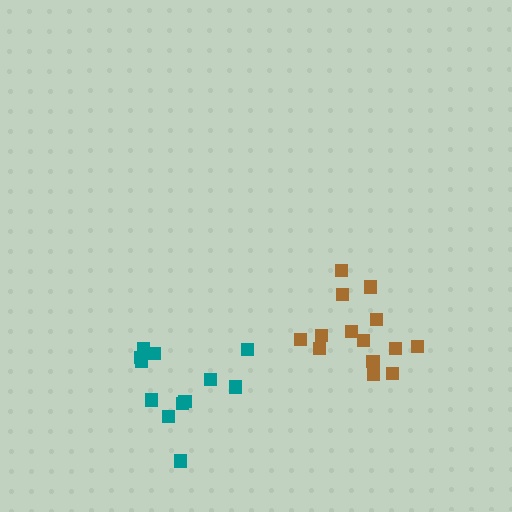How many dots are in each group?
Group 1: 14 dots, Group 2: 12 dots (26 total).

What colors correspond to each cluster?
The clusters are colored: brown, teal.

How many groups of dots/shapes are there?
There are 2 groups.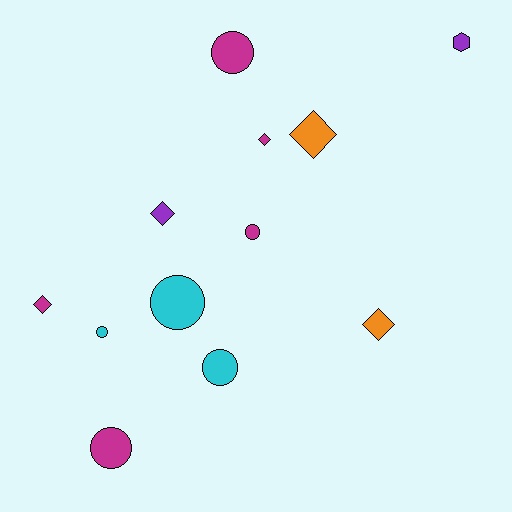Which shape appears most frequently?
Circle, with 6 objects.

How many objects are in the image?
There are 12 objects.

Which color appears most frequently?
Magenta, with 5 objects.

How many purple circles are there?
There are no purple circles.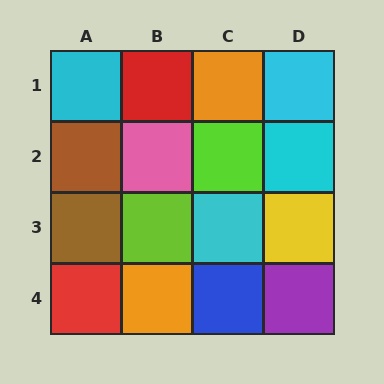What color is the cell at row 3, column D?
Yellow.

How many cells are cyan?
4 cells are cyan.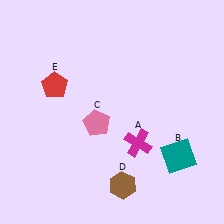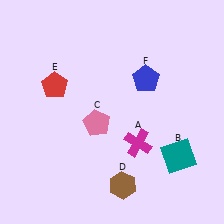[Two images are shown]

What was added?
A blue pentagon (F) was added in Image 2.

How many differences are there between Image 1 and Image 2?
There is 1 difference between the two images.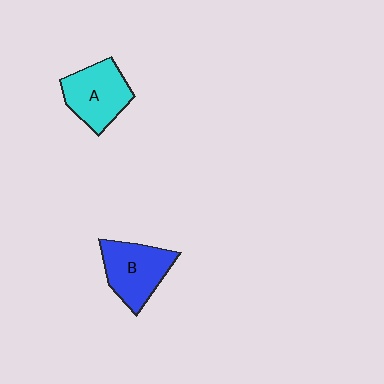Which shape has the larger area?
Shape B (blue).